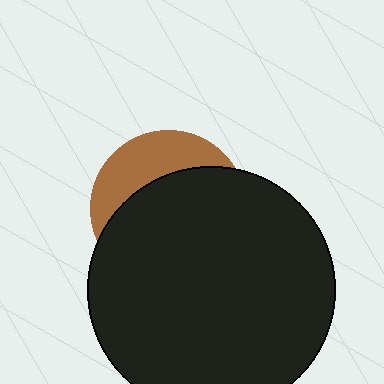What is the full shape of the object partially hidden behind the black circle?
The partially hidden object is a brown circle.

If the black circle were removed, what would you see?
You would see the complete brown circle.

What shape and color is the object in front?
The object in front is a black circle.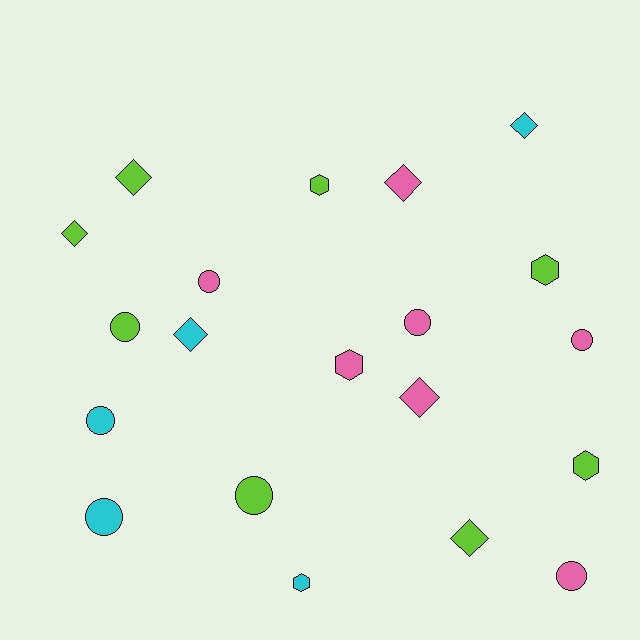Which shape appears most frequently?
Circle, with 8 objects.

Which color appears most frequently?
Lime, with 8 objects.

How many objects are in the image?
There are 20 objects.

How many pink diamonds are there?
There are 2 pink diamonds.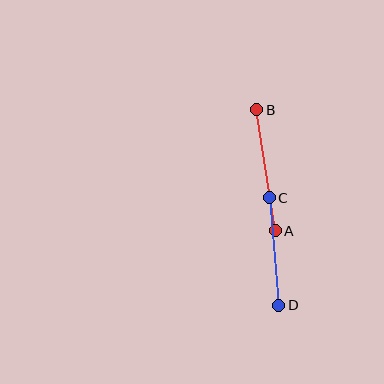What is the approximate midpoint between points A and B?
The midpoint is at approximately (266, 170) pixels.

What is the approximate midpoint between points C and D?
The midpoint is at approximately (274, 252) pixels.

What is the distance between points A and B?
The distance is approximately 122 pixels.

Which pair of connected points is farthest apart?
Points A and B are farthest apart.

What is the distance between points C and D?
The distance is approximately 108 pixels.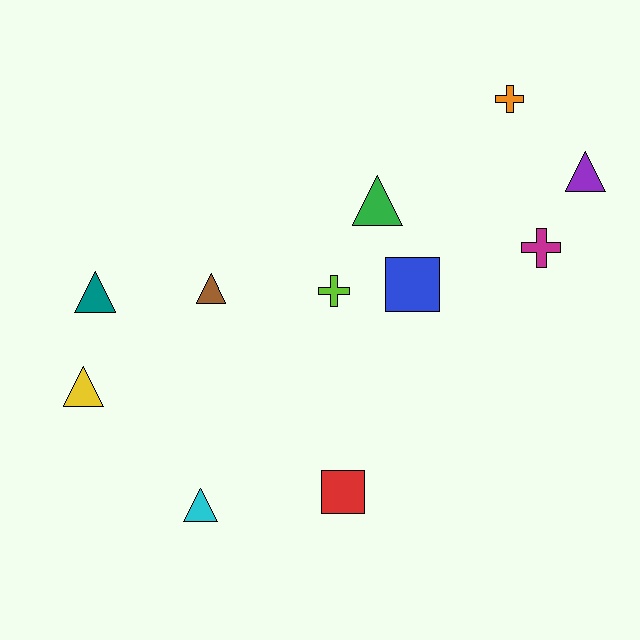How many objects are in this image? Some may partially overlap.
There are 11 objects.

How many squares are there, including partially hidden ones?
There are 2 squares.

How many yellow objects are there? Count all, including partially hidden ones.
There is 1 yellow object.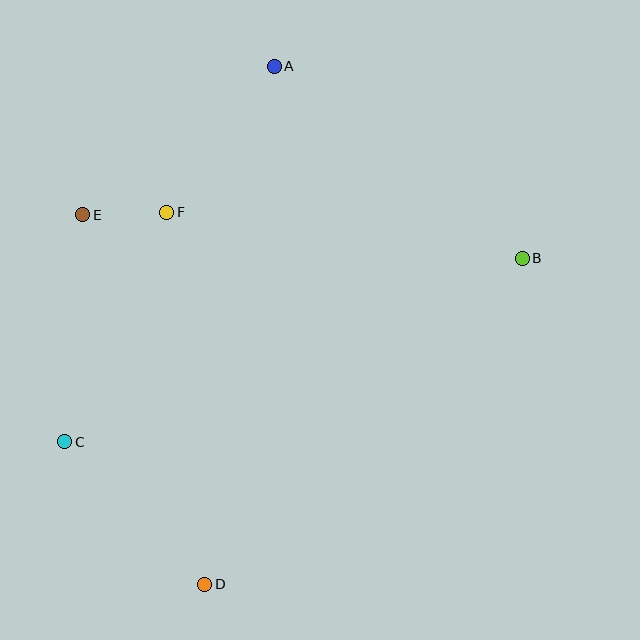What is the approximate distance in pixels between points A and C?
The distance between A and C is approximately 430 pixels.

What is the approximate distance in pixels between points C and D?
The distance between C and D is approximately 200 pixels.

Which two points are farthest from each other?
Points A and D are farthest from each other.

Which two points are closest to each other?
Points E and F are closest to each other.